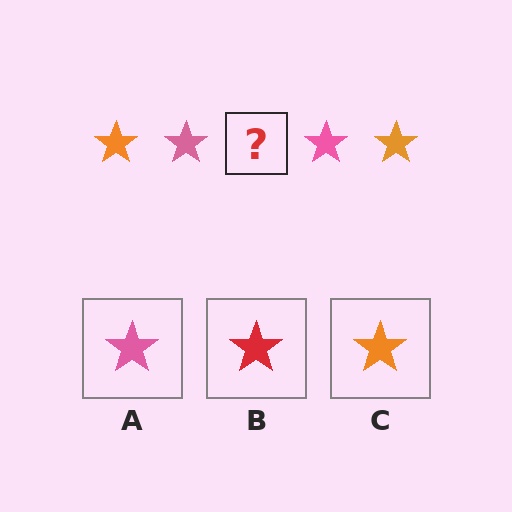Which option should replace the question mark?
Option C.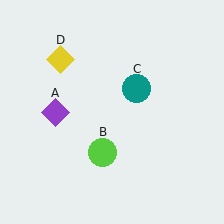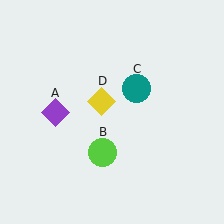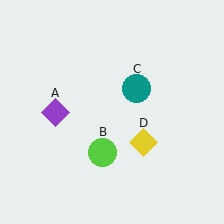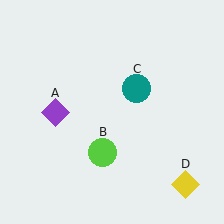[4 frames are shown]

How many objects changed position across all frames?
1 object changed position: yellow diamond (object D).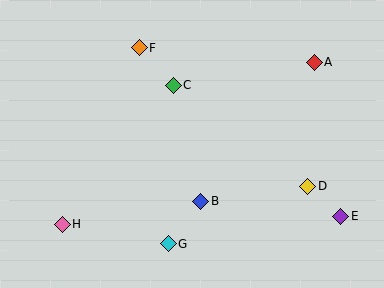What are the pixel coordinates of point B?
Point B is at (201, 201).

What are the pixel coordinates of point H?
Point H is at (62, 224).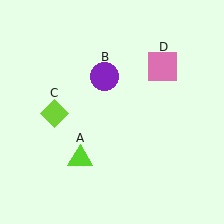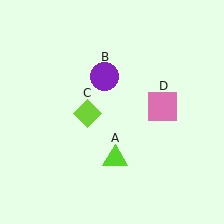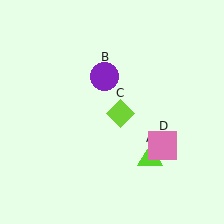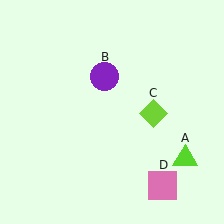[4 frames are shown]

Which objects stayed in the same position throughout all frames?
Purple circle (object B) remained stationary.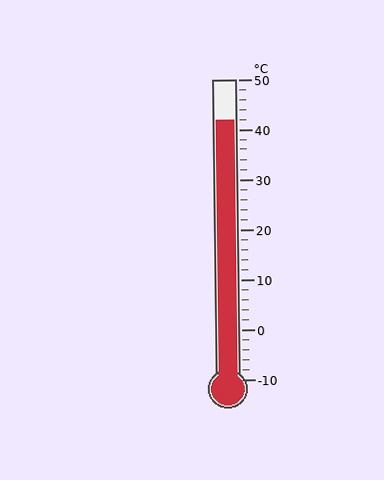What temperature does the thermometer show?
The thermometer shows approximately 42°C.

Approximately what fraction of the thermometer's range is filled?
The thermometer is filled to approximately 85% of its range.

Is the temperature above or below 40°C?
The temperature is above 40°C.